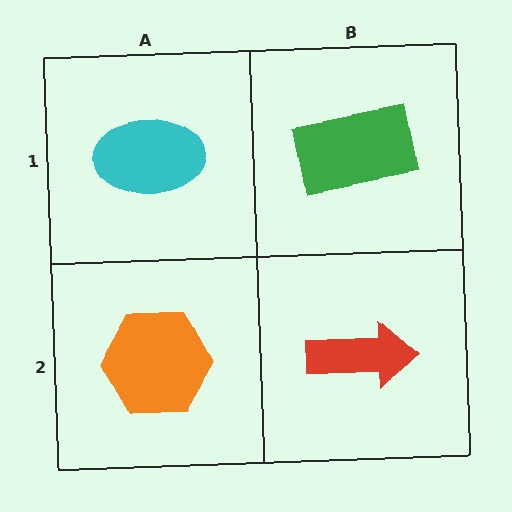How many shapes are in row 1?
2 shapes.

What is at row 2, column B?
A red arrow.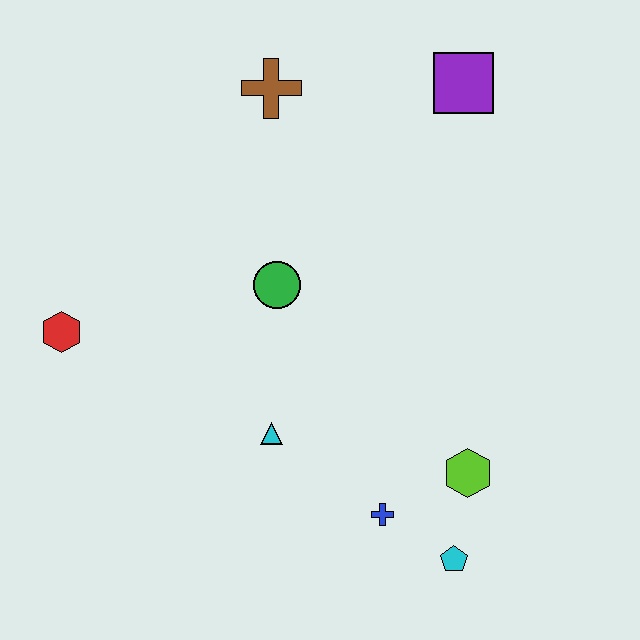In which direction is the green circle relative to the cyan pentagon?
The green circle is above the cyan pentagon.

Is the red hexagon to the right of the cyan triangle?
No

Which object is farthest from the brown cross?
The cyan pentagon is farthest from the brown cross.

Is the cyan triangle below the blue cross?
No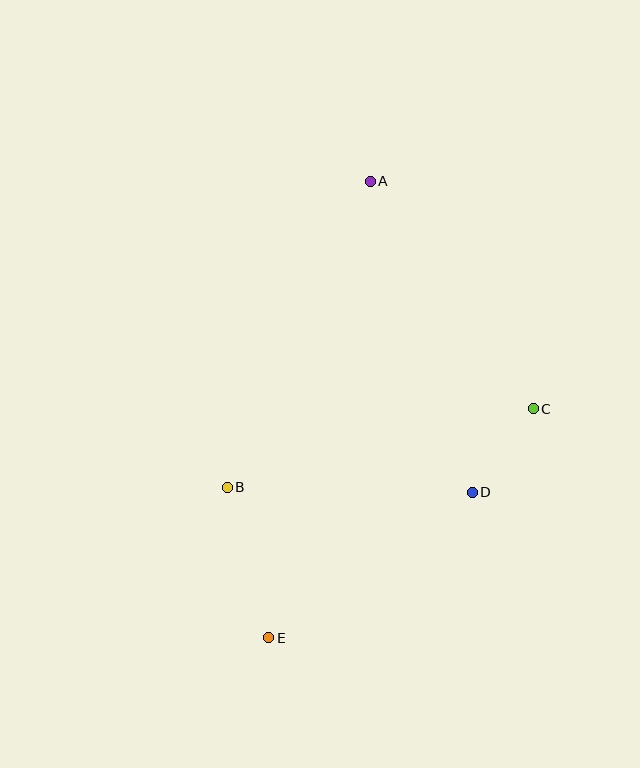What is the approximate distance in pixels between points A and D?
The distance between A and D is approximately 327 pixels.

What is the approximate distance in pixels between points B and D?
The distance between B and D is approximately 245 pixels.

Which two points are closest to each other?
Points C and D are closest to each other.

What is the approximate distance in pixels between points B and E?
The distance between B and E is approximately 156 pixels.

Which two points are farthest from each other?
Points A and E are farthest from each other.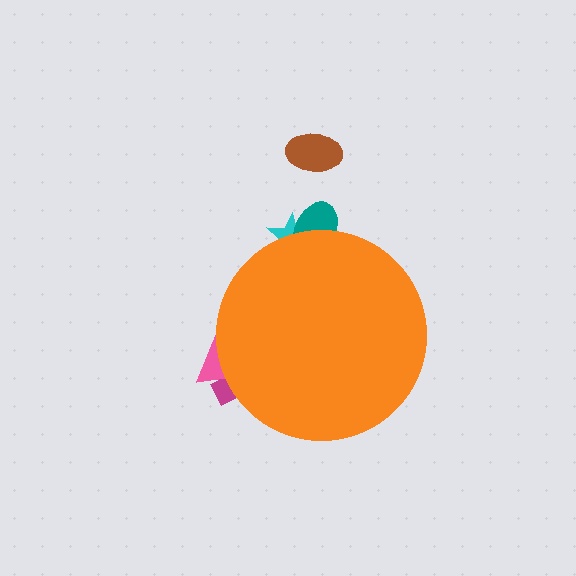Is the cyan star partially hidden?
Yes, the cyan star is partially hidden behind the orange circle.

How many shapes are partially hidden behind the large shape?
4 shapes are partially hidden.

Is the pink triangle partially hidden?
Yes, the pink triangle is partially hidden behind the orange circle.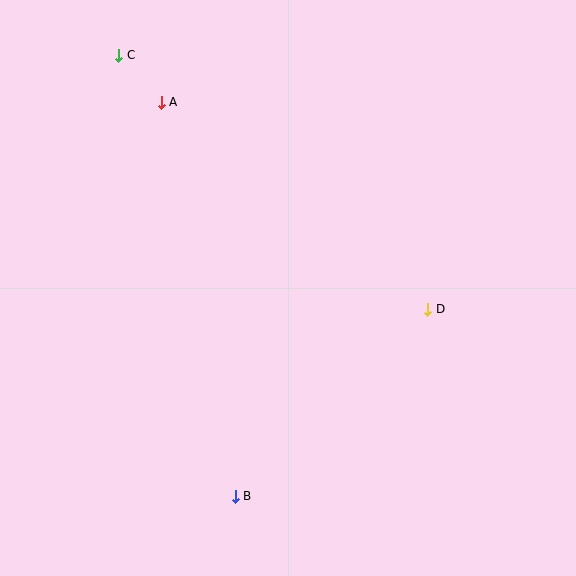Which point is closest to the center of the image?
Point D at (428, 309) is closest to the center.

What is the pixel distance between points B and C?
The distance between B and C is 456 pixels.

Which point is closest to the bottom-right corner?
Point D is closest to the bottom-right corner.